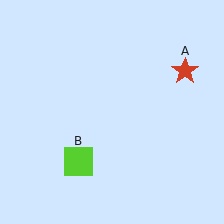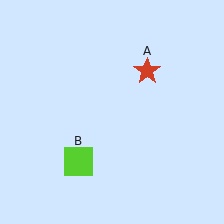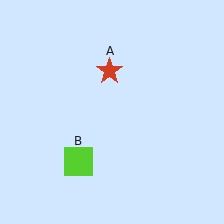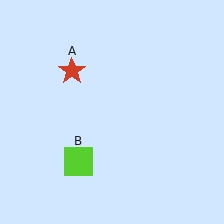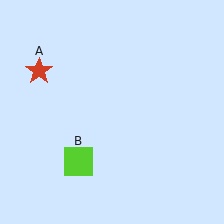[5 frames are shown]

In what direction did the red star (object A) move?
The red star (object A) moved left.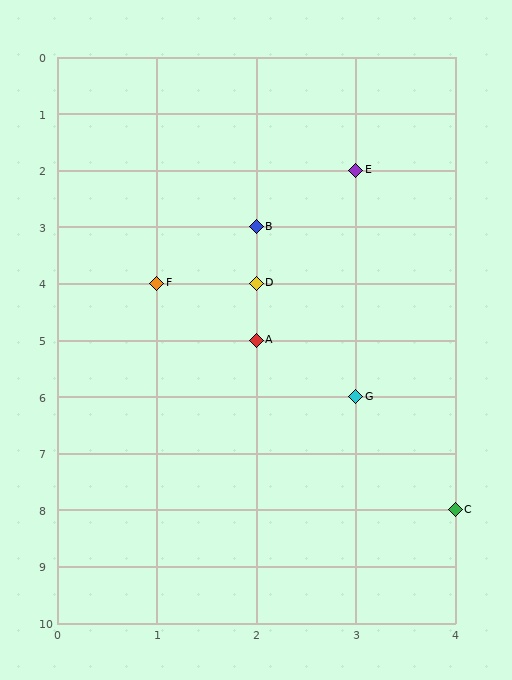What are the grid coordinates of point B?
Point B is at grid coordinates (2, 3).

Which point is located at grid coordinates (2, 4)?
Point D is at (2, 4).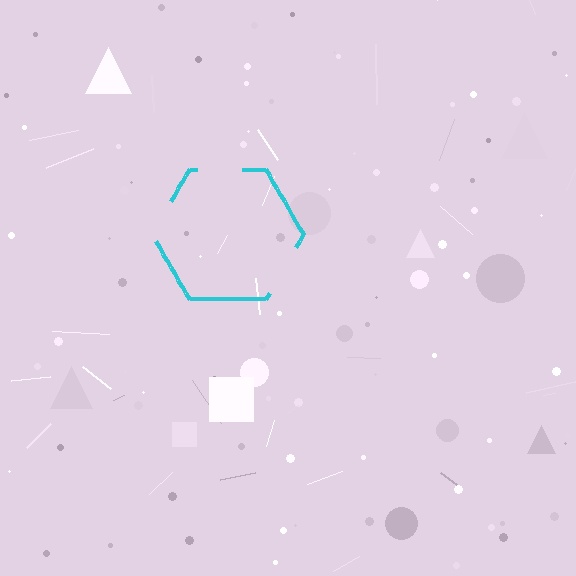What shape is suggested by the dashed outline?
The dashed outline suggests a hexagon.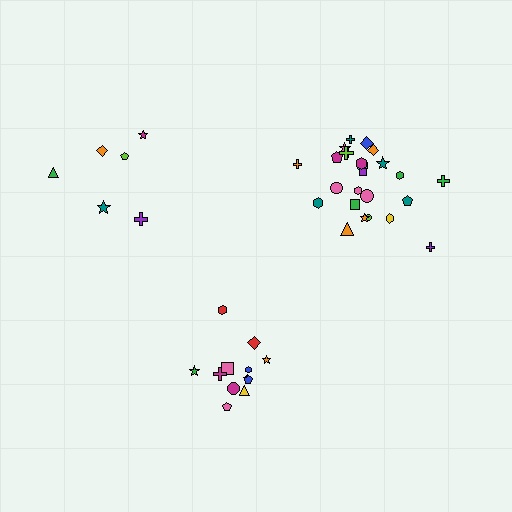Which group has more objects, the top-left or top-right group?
The top-right group.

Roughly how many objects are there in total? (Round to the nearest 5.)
Roughly 45 objects in total.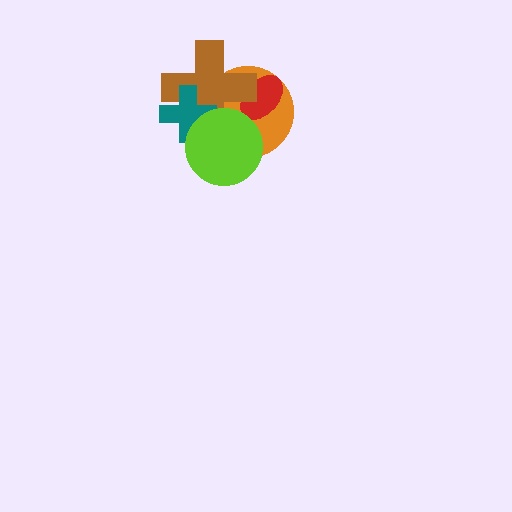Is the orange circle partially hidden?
Yes, it is partially covered by another shape.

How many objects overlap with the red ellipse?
2 objects overlap with the red ellipse.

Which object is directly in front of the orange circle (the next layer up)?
The red ellipse is directly in front of the orange circle.